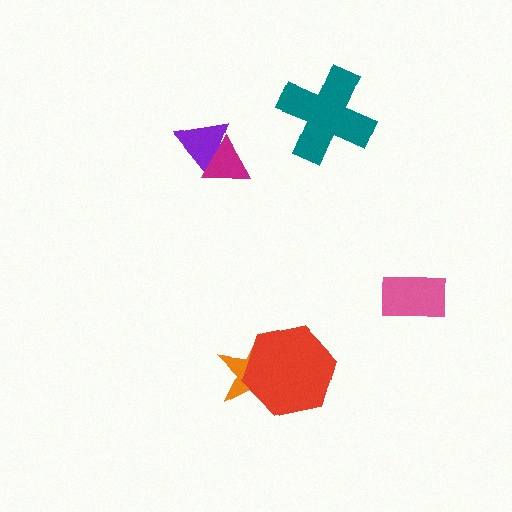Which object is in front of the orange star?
The red hexagon is in front of the orange star.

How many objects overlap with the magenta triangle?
1 object overlaps with the magenta triangle.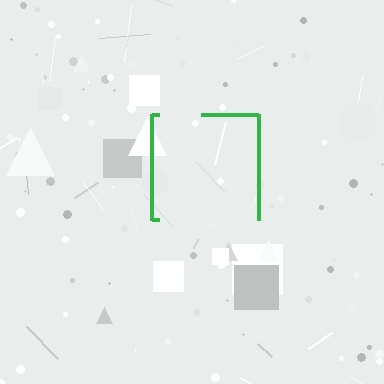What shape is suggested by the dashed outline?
The dashed outline suggests a square.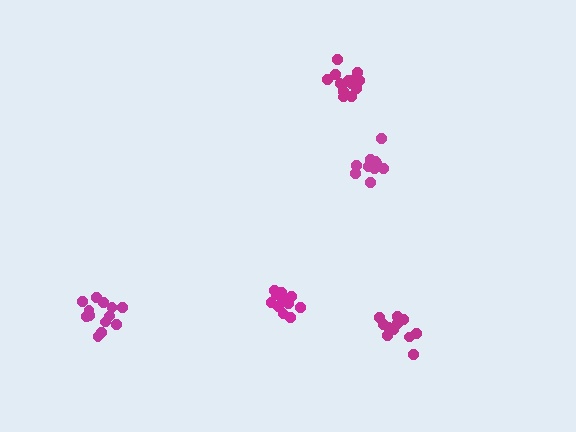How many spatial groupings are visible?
There are 5 spatial groupings.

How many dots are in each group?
Group 1: 10 dots, Group 2: 12 dots, Group 3: 12 dots, Group 4: 15 dots, Group 5: 13 dots (62 total).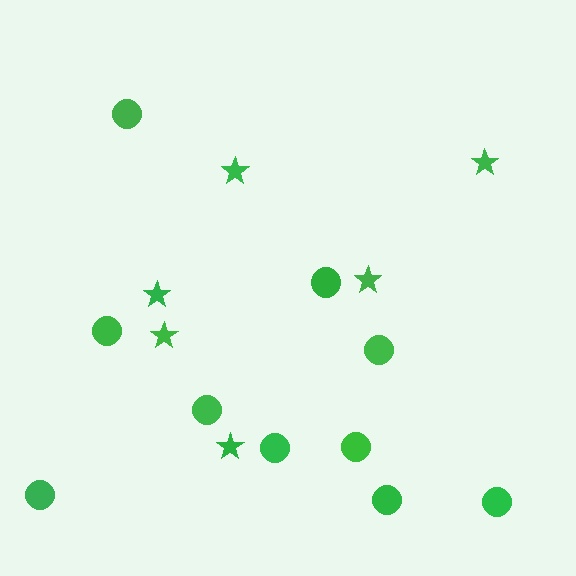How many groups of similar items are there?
There are 2 groups: one group of stars (6) and one group of circles (10).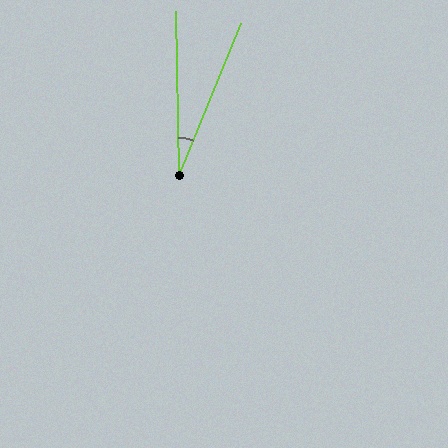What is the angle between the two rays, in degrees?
Approximately 23 degrees.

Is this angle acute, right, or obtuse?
It is acute.